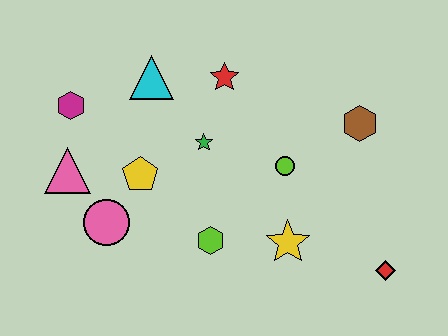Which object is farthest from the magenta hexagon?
The red diamond is farthest from the magenta hexagon.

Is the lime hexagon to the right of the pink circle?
Yes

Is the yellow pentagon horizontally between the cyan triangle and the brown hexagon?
No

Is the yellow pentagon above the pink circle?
Yes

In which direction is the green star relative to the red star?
The green star is below the red star.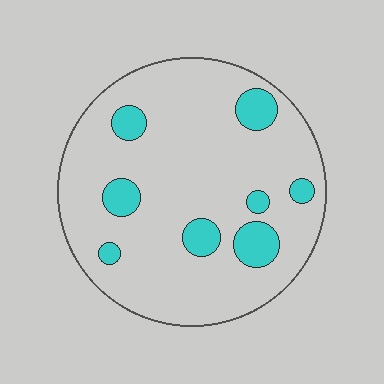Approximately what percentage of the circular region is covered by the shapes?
Approximately 15%.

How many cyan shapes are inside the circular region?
8.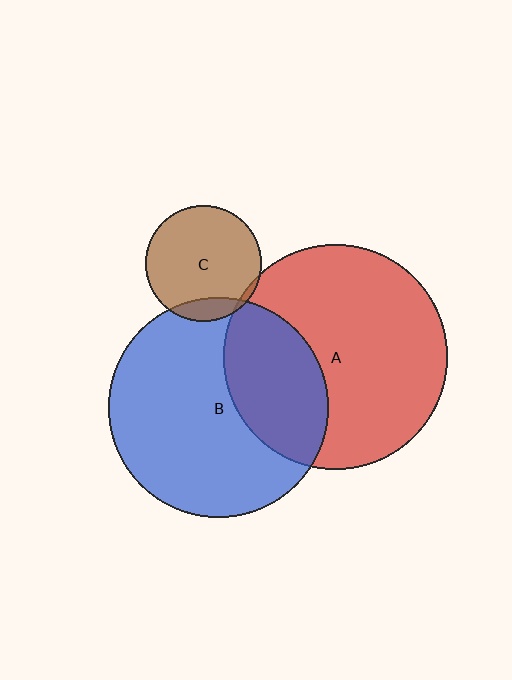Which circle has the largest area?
Circle A (red).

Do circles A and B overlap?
Yes.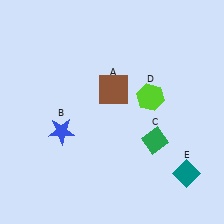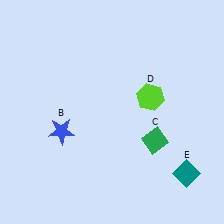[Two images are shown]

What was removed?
The brown square (A) was removed in Image 2.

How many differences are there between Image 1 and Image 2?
There is 1 difference between the two images.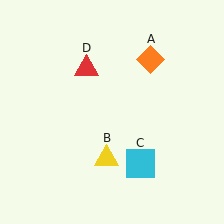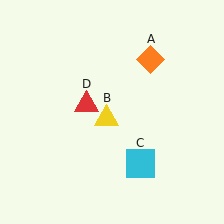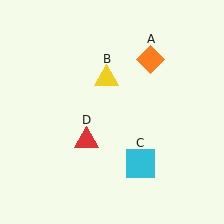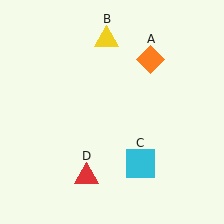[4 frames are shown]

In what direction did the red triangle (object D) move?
The red triangle (object D) moved down.